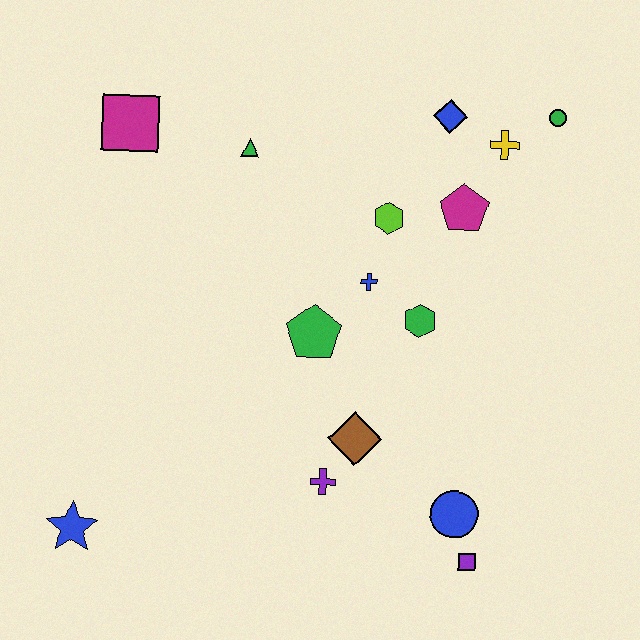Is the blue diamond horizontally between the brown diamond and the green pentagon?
No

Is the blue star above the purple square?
Yes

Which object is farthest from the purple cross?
The green circle is farthest from the purple cross.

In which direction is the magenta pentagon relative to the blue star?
The magenta pentagon is to the right of the blue star.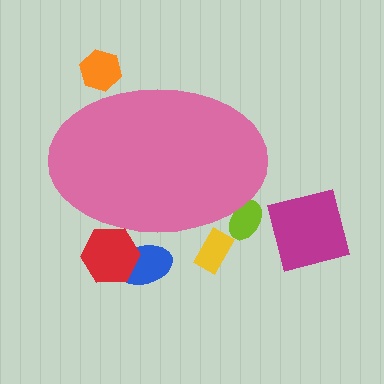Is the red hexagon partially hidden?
Yes, the red hexagon is partially hidden behind the pink ellipse.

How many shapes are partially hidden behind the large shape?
5 shapes are partially hidden.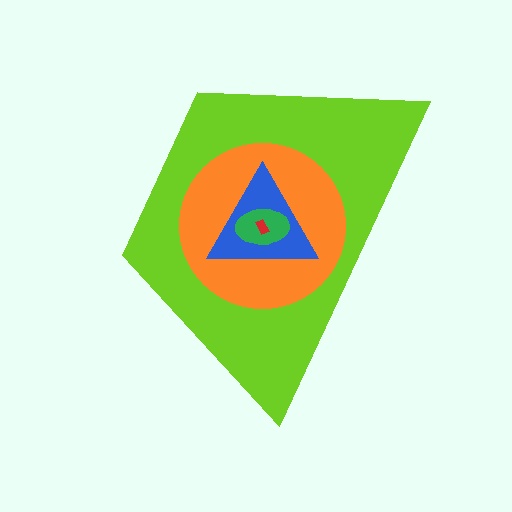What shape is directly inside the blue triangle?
The green ellipse.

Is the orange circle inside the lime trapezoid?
Yes.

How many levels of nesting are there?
5.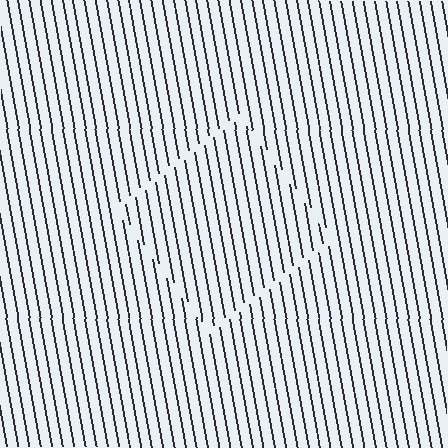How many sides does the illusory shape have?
4 sides — the line-ends trace a square.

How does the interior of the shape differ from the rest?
The interior of the shape contains the same grating, shifted by half a period — the contour is defined by the phase discontinuity where line-ends from the inner and outer gratings abut.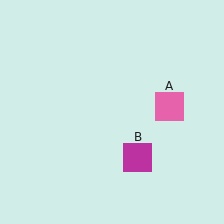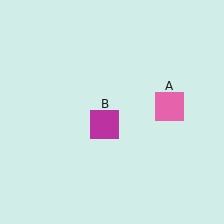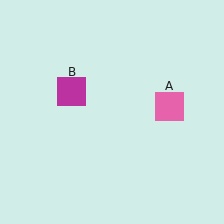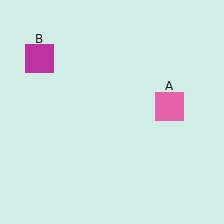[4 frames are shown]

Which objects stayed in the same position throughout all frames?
Pink square (object A) remained stationary.